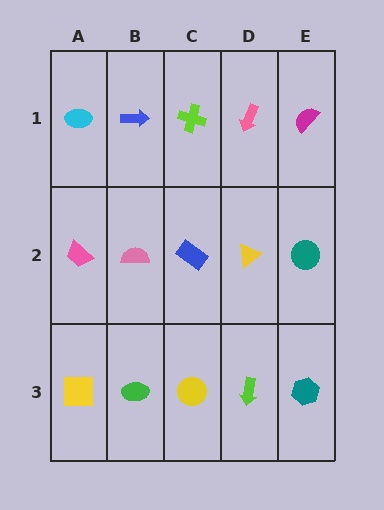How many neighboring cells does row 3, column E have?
2.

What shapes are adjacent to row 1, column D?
A yellow triangle (row 2, column D), a lime cross (row 1, column C), a magenta semicircle (row 1, column E).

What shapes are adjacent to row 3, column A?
A pink trapezoid (row 2, column A), a green ellipse (row 3, column B).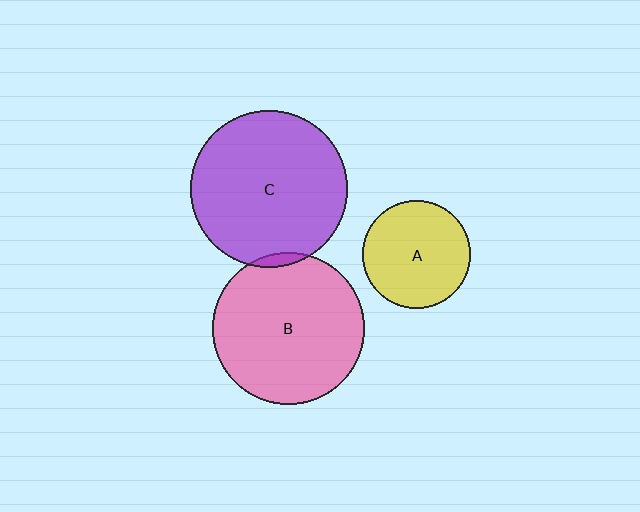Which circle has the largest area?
Circle C (purple).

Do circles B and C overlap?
Yes.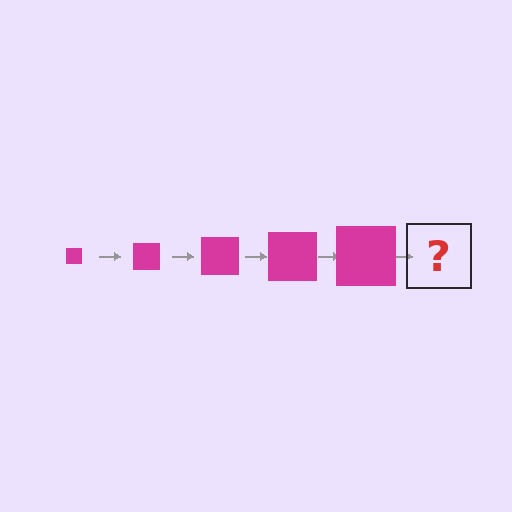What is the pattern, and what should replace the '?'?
The pattern is that the square gets progressively larger each step. The '?' should be a magenta square, larger than the previous one.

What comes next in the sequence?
The next element should be a magenta square, larger than the previous one.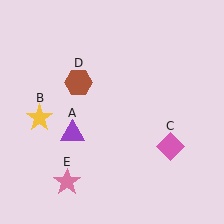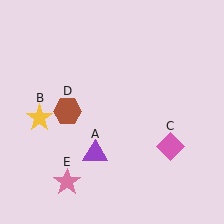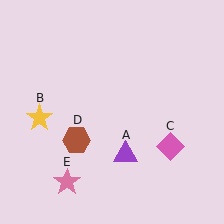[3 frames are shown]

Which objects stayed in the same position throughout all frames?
Yellow star (object B) and pink diamond (object C) and pink star (object E) remained stationary.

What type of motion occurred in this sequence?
The purple triangle (object A), brown hexagon (object D) rotated counterclockwise around the center of the scene.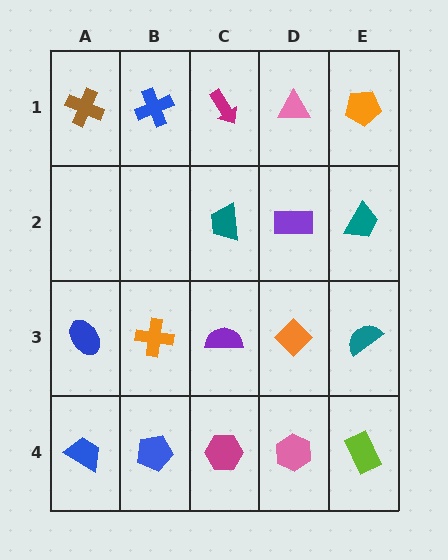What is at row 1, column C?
A magenta arrow.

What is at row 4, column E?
A lime rectangle.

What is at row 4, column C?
A magenta hexagon.